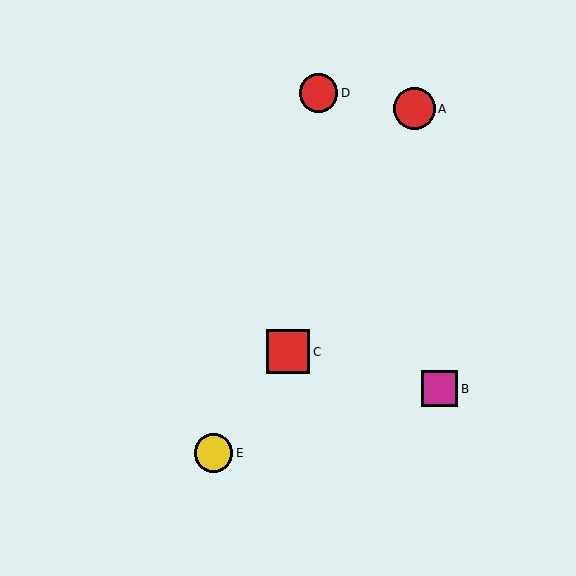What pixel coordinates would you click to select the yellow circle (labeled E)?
Click at (213, 453) to select the yellow circle E.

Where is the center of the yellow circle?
The center of the yellow circle is at (213, 453).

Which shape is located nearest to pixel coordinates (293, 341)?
The red square (labeled C) at (288, 352) is nearest to that location.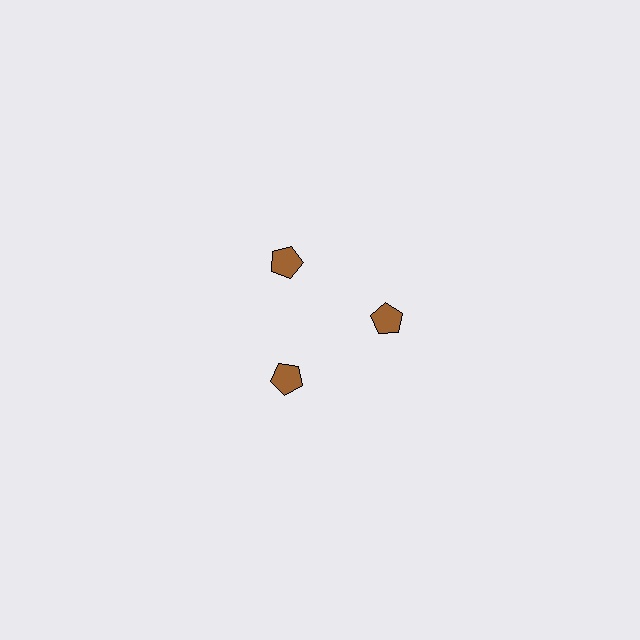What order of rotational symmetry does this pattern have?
This pattern has 3-fold rotational symmetry.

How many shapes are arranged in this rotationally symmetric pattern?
There are 3 shapes, arranged in 3 groups of 1.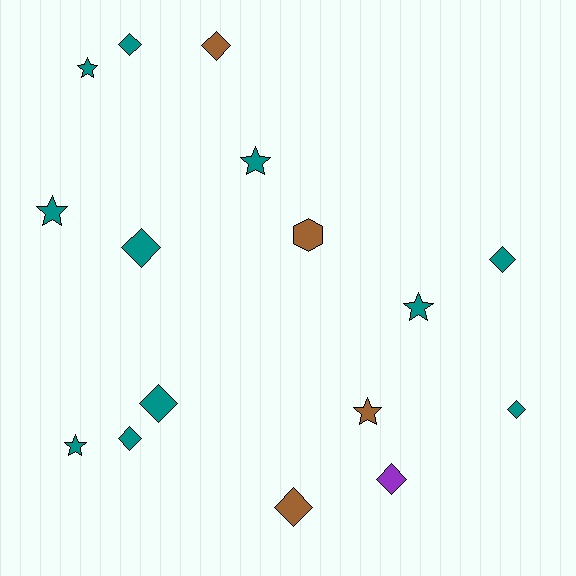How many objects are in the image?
There are 16 objects.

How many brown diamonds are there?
There are 2 brown diamonds.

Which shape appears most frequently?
Diamond, with 9 objects.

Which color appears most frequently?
Teal, with 11 objects.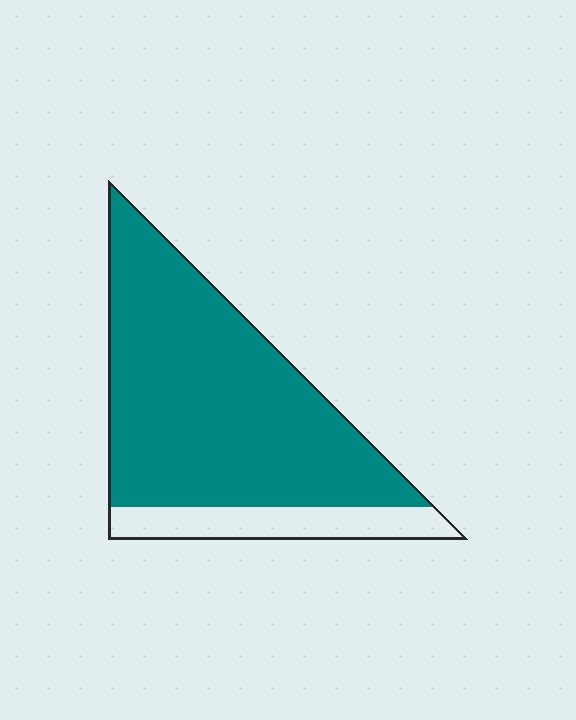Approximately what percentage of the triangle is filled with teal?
Approximately 85%.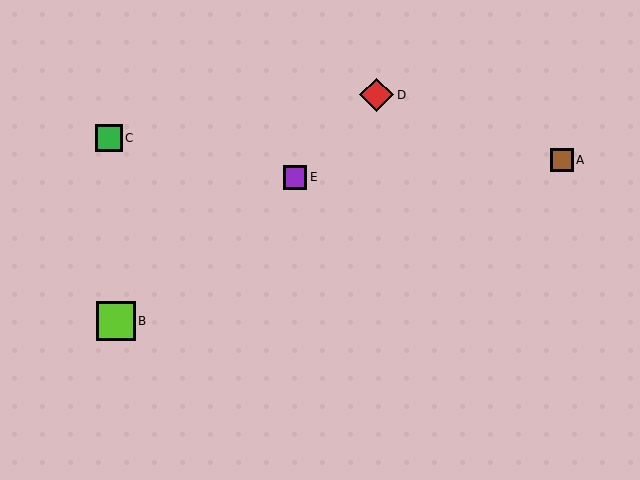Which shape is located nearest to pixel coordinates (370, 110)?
The red diamond (labeled D) at (377, 95) is nearest to that location.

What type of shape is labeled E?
Shape E is a purple square.